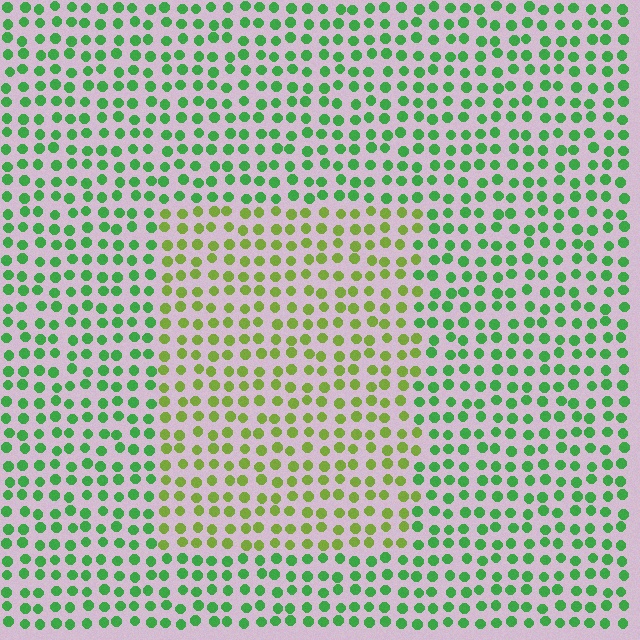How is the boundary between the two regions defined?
The boundary is defined purely by a slight shift in hue (about 40 degrees). Spacing, size, and orientation are identical on both sides.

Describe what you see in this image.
The image is filled with small green elements in a uniform arrangement. A rectangle-shaped region is visible where the elements are tinted to a slightly different hue, forming a subtle color boundary.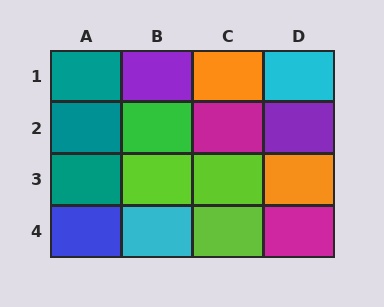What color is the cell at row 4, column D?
Magenta.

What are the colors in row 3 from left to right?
Teal, lime, lime, orange.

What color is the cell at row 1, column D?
Cyan.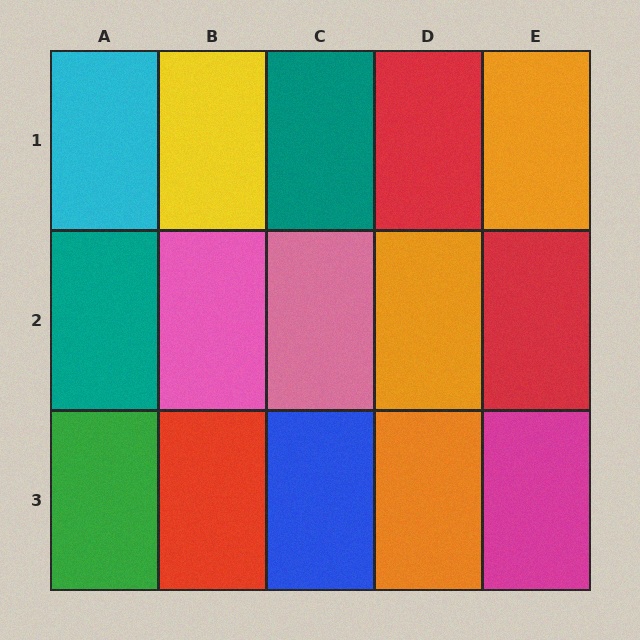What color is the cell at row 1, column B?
Yellow.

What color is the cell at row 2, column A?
Teal.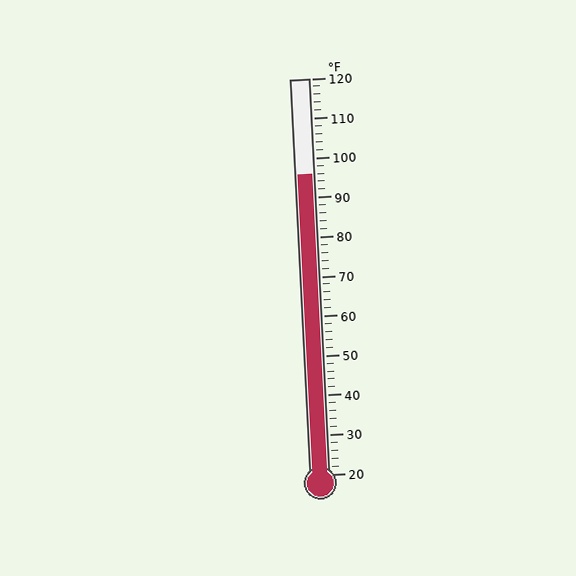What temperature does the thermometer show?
The thermometer shows approximately 96°F.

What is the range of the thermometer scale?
The thermometer scale ranges from 20°F to 120°F.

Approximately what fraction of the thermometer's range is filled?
The thermometer is filled to approximately 75% of its range.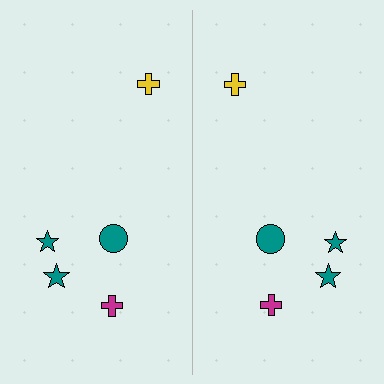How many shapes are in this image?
There are 10 shapes in this image.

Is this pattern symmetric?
Yes, this pattern has bilateral (reflection) symmetry.